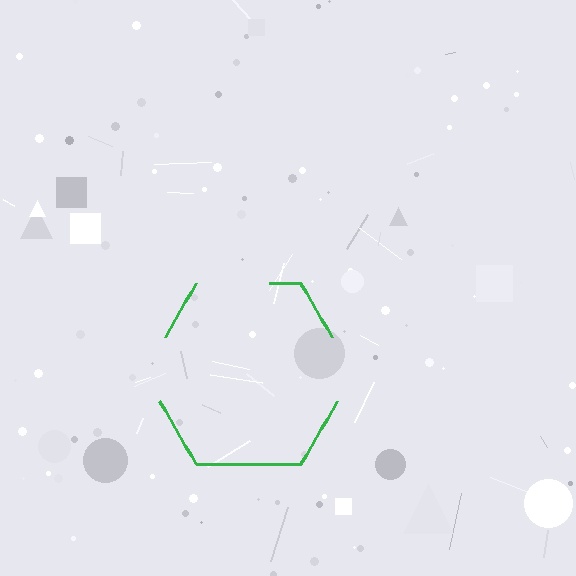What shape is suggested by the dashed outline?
The dashed outline suggests a hexagon.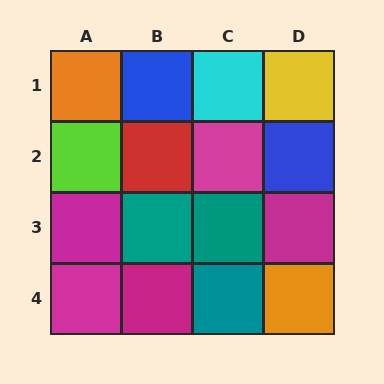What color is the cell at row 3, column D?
Magenta.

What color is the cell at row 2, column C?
Magenta.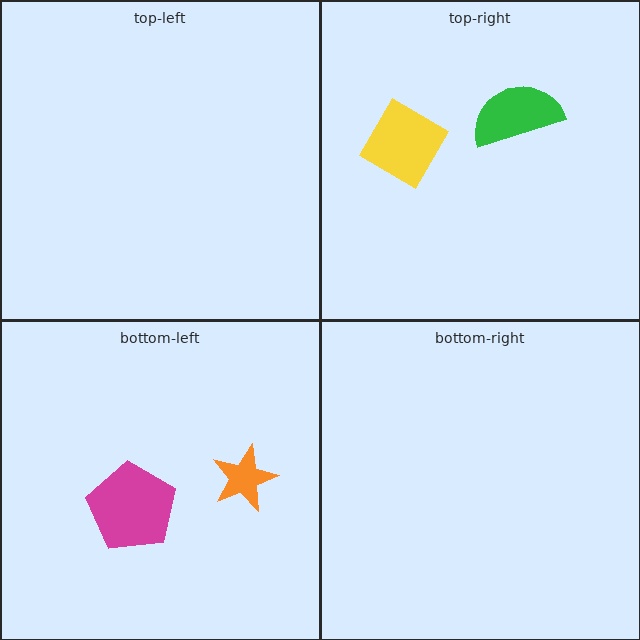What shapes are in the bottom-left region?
The orange star, the magenta pentagon.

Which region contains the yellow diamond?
The top-right region.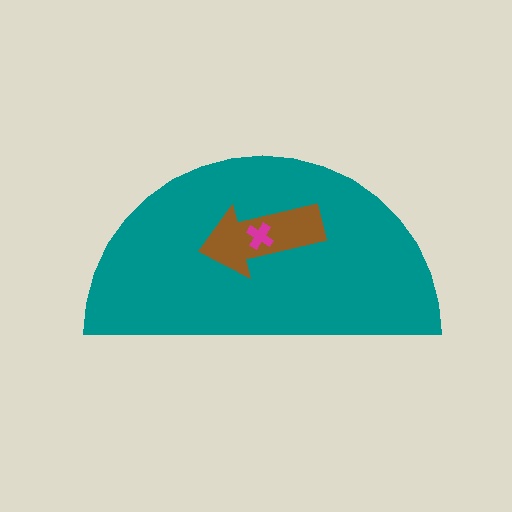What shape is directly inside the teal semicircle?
The brown arrow.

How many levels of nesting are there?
3.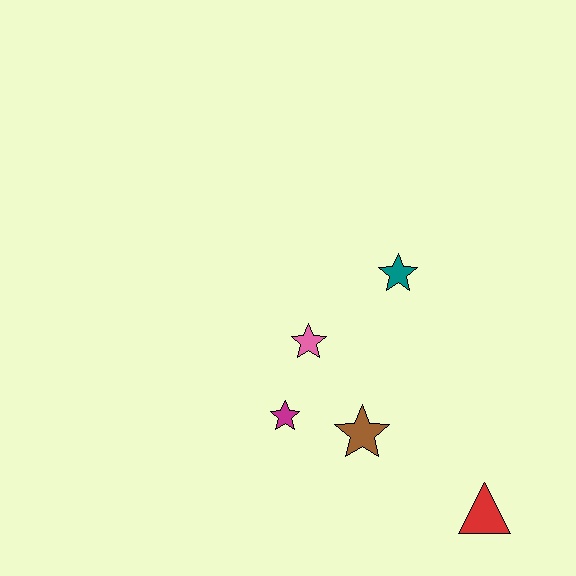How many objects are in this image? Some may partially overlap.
There are 5 objects.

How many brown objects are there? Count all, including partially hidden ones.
There is 1 brown object.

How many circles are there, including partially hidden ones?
There are no circles.